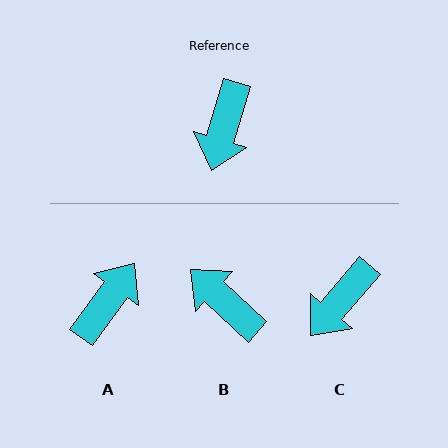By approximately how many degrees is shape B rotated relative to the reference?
Approximately 117 degrees clockwise.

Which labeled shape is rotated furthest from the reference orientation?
A, about 161 degrees away.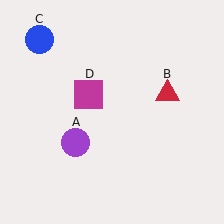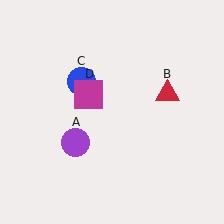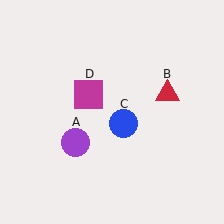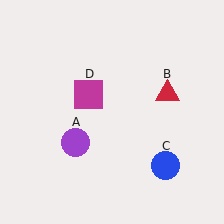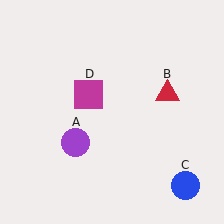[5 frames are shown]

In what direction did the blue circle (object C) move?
The blue circle (object C) moved down and to the right.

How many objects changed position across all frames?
1 object changed position: blue circle (object C).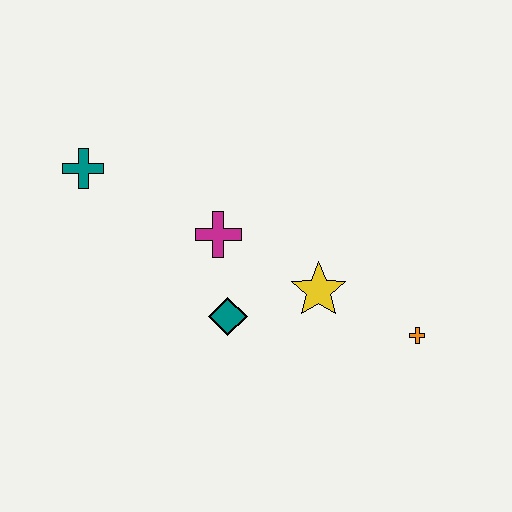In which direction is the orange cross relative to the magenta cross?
The orange cross is to the right of the magenta cross.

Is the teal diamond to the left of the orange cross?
Yes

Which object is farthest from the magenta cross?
The orange cross is farthest from the magenta cross.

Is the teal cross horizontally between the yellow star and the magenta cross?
No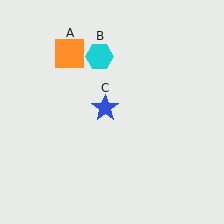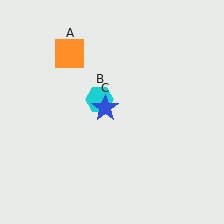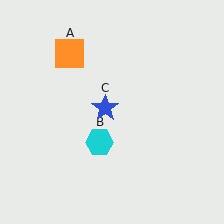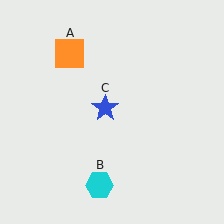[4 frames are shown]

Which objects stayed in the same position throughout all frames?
Orange square (object A) and blue star (object C) remained stationary.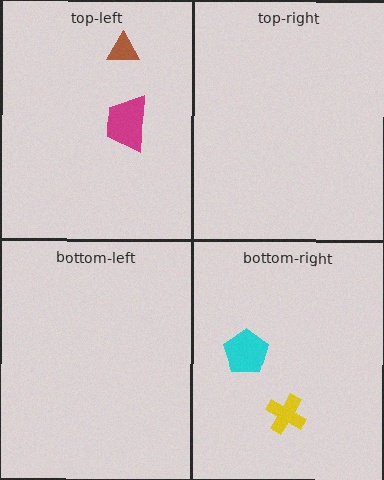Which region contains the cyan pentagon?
The bottom-right region.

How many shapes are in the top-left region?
2.